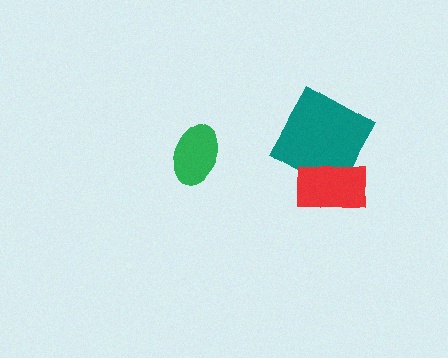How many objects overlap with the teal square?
1 object overlaps with the teal square.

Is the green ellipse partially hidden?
No, no other shape covers it.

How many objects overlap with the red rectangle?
1 object overlaps with the red rectangle.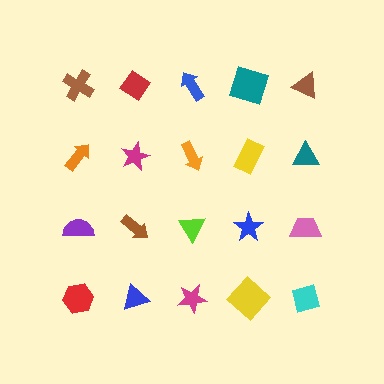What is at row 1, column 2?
A red diamond.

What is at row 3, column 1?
A purple semicircle.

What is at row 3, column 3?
A lime triangle.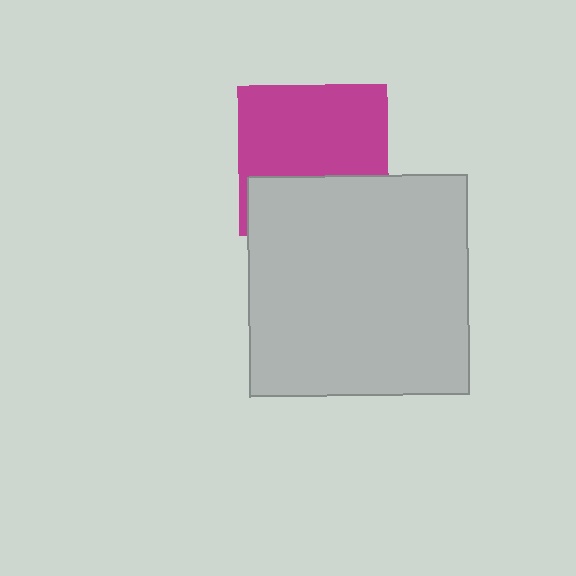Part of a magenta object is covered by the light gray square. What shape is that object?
It is a square.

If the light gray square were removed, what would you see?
You would see the complete magenta square.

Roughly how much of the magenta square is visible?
About half of it is visible (roughly 62%).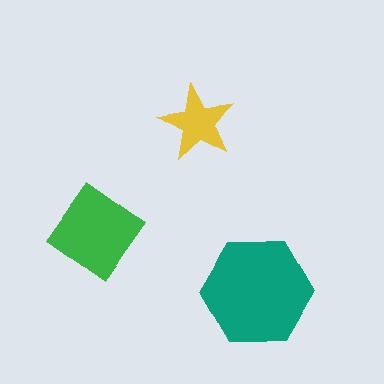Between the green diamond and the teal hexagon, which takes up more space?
The teal hexagon.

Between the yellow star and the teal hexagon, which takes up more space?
The teal hexagon.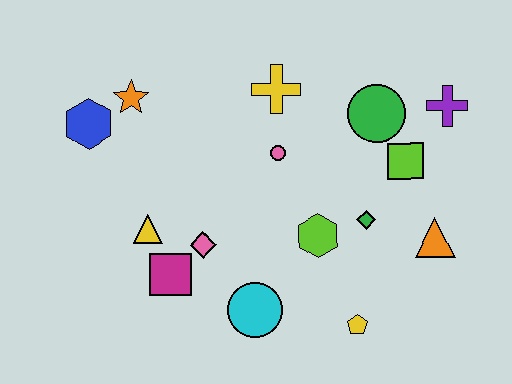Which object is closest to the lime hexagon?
The green diamond is closest to the lime hexagon.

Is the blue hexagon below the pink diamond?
No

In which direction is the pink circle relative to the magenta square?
The pink circle is above the magenta square.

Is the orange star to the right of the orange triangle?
No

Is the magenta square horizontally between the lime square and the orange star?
Yes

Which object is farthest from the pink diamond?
The purple cross is farthest from the pink diamond.